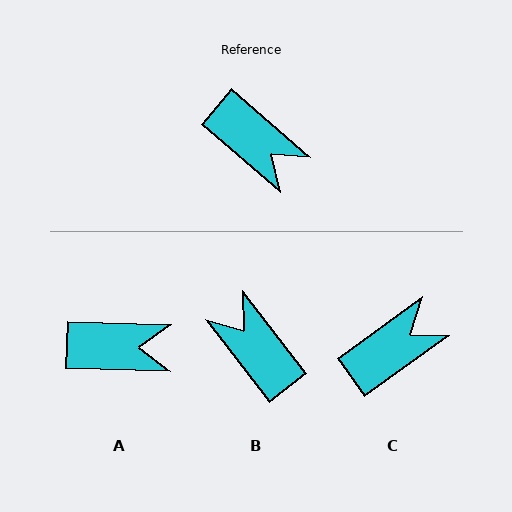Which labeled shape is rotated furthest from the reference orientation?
B, about 168 degrees away.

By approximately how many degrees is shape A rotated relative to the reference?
Approximately 39 degrees counter-clockwise.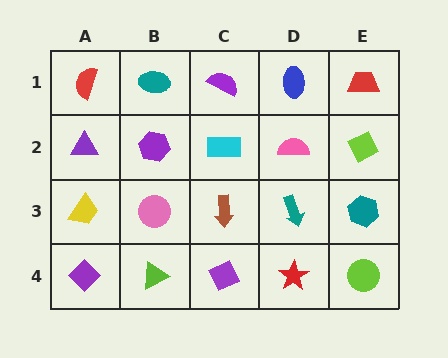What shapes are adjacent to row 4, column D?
A teal arrow (row 3, column D), a purple diamond (row 4, column C), a lime circle (row 4, column E).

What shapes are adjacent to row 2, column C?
A purple semicircle (row 1, column C), a brown arrow (row 3, column C), a purple hexagon (row 2, column B), a pink semicircle (row 2, column D).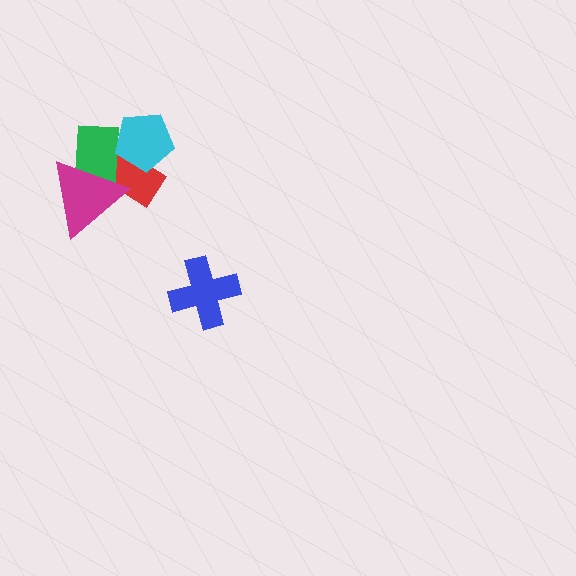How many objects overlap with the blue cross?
0 objects overlap with the blue cross.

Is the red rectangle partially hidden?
Yes, it is partially covered by another shape.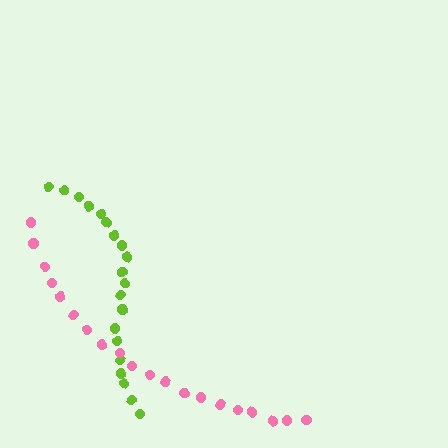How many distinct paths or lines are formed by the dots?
There are 2 distinct paths.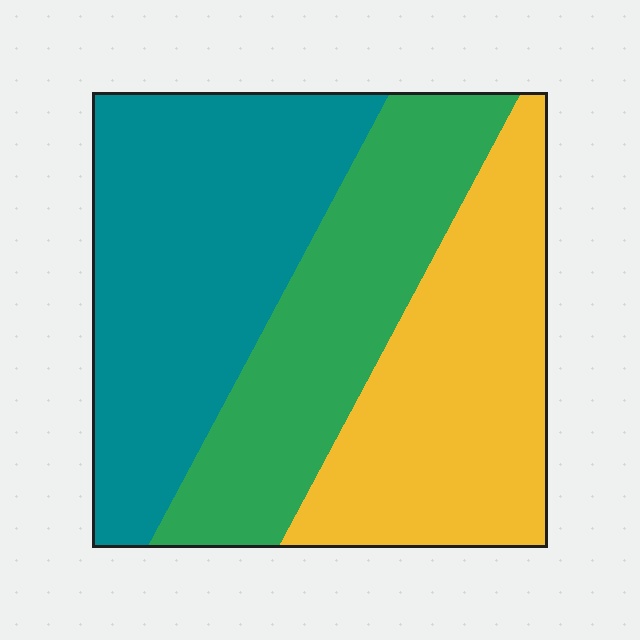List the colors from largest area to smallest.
From largest to smallest: teal, yellow, green.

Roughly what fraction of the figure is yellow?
Yellow takes up about one third (1/3) of the figure.